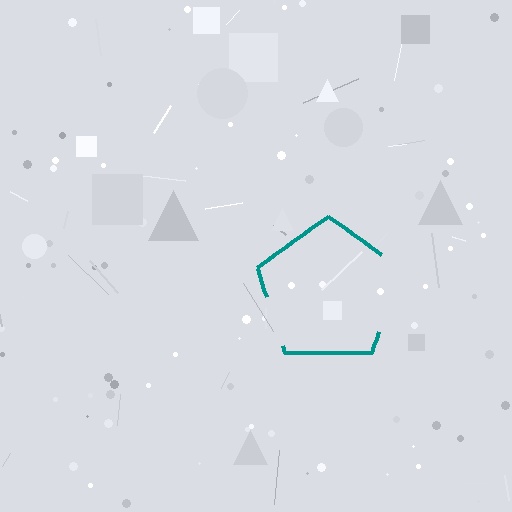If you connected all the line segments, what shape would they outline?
They would outline a pentagon.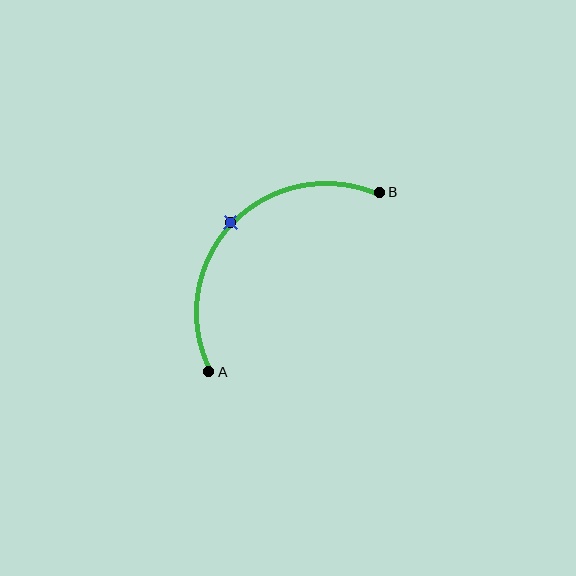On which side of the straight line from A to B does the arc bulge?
The arc bulges above and to the left of the straight line connecting A and B.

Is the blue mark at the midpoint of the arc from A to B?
Yes. The blue mark lies on the arc at equal arc-length from both A and B — it is the arc midpoint.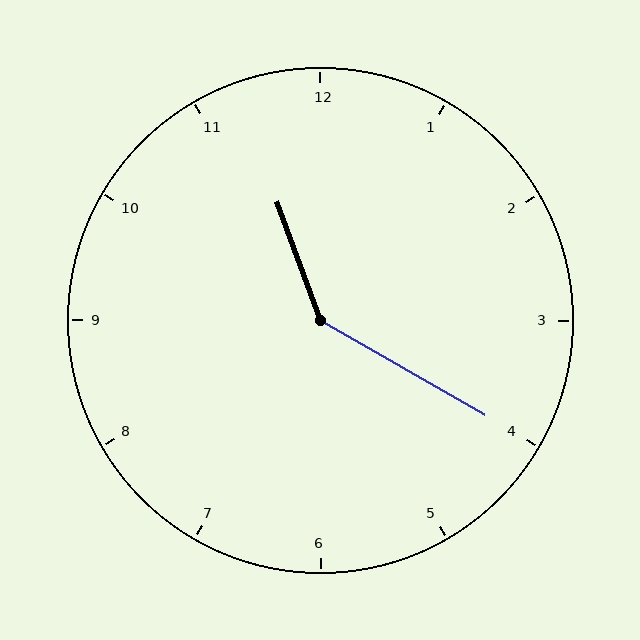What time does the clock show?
11:20.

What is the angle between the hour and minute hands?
Approximately 140 degrees.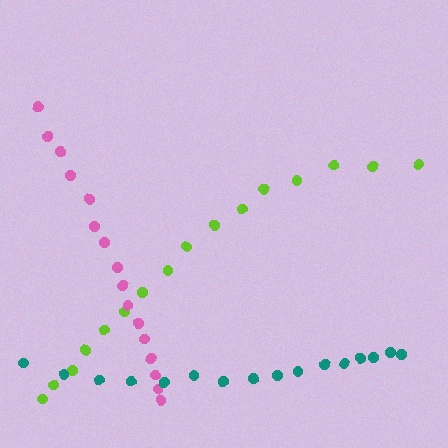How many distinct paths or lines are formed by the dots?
There are 3 distinct paths.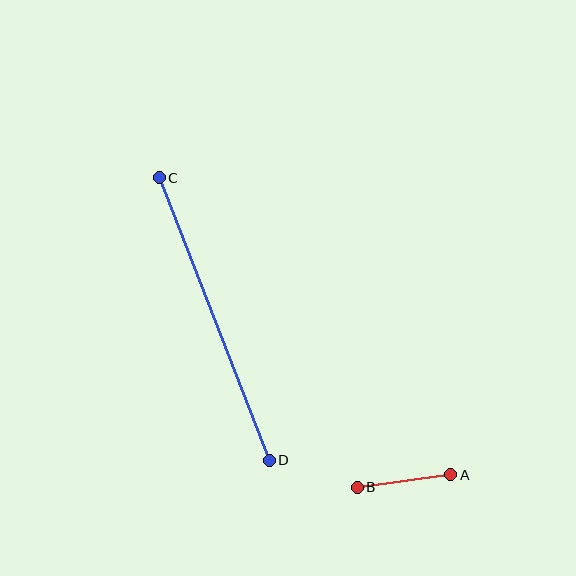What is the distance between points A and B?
The distance is approximately 94 pixels.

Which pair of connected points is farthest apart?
Points C and D are farthest apart.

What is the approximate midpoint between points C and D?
The midpoint is at approximately (214, 319) pixels.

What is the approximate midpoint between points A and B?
The midpoint is at approximately (404, 481) pixels.